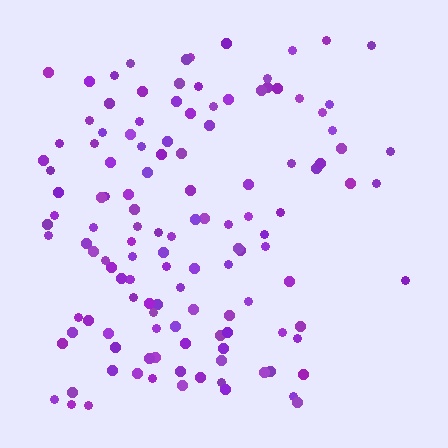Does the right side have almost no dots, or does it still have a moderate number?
Still a moderate number, just noticeably fewer than the left.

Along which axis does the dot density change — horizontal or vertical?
Horizontal.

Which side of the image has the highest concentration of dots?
The left.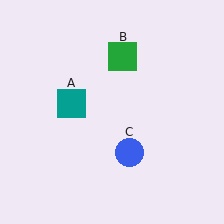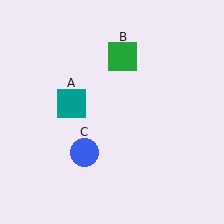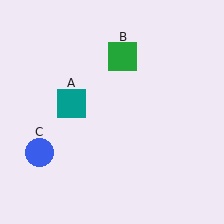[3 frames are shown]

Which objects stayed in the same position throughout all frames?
Teal square (object A) and green square (object B) remained stationary.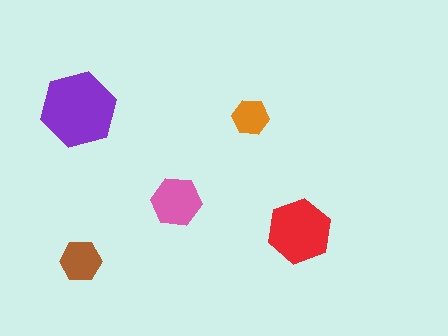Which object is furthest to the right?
The red hexagon is rightmost.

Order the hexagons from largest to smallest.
the purple one, the red one, the pink one, the brown one, the orange one.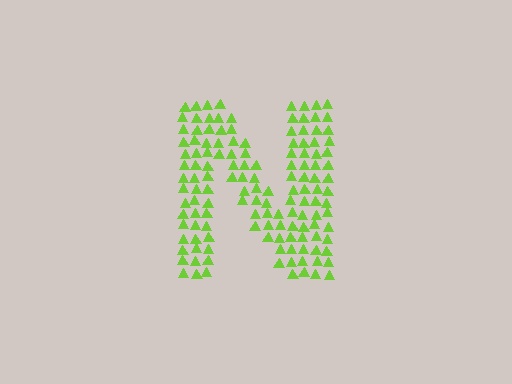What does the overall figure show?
The overall figure shows the letter N.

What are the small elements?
The small elements are triangles.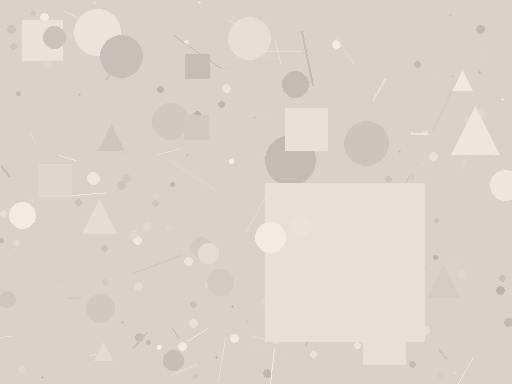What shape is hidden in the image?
A square is hidden in the image.